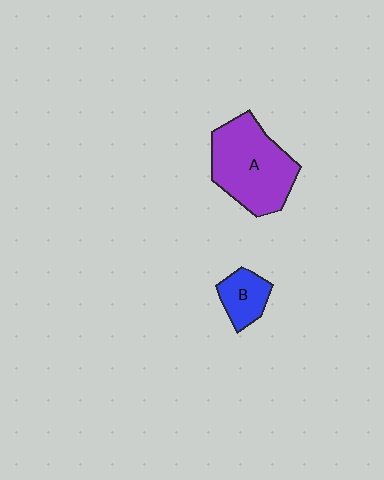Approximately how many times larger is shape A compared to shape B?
Approximately 2.7 times.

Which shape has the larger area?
Shape A (purple).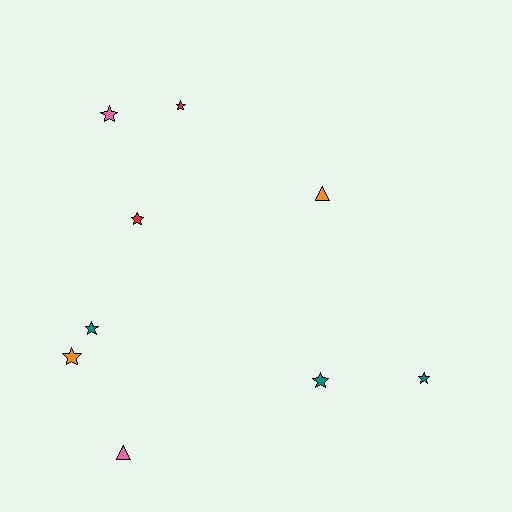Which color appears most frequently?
Teal, with 3 objects.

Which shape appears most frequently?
Star, with 7 objects.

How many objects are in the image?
There are 9 objects.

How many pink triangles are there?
There is 1 pink triangle.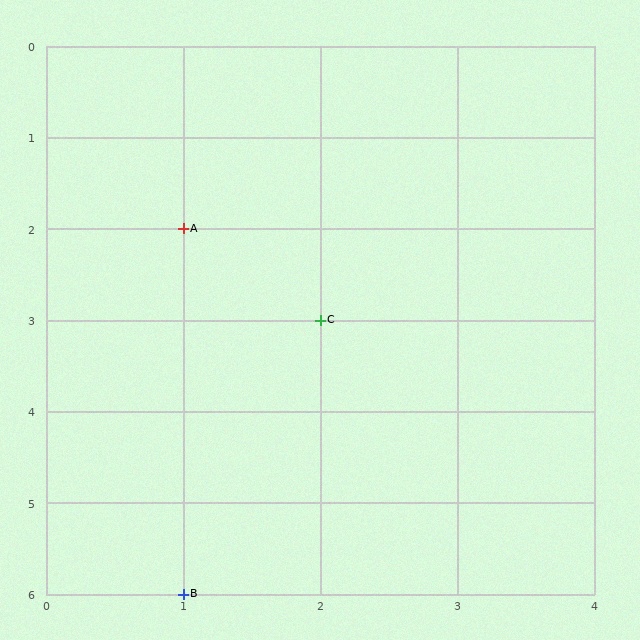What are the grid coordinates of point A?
Point A is at grid coordinates (1, 2).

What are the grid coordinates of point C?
Point C is at grid coordinates (2, 3).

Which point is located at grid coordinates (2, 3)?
Point C is at (2, 3).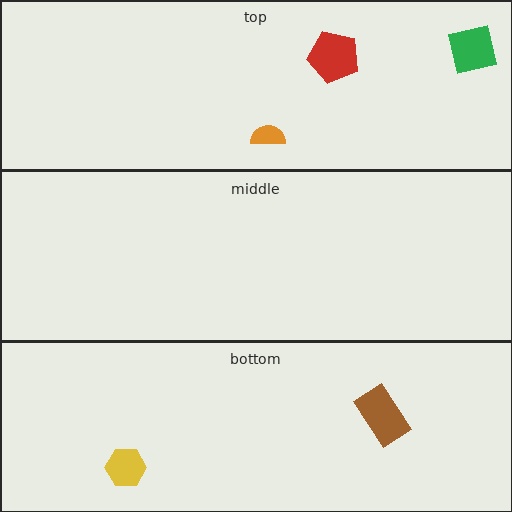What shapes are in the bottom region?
The brown rectangle, the yellow hexagon.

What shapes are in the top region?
The green square, the red pentagon, the orange semicircle.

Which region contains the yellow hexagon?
The bottom region.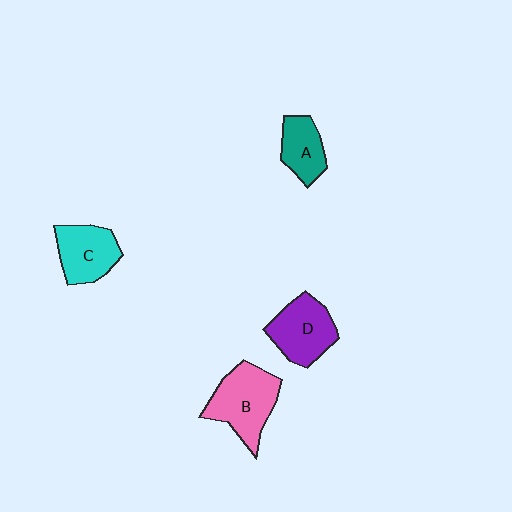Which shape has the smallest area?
Shape A (teal).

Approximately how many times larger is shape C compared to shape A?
Approximately 1.3 times.